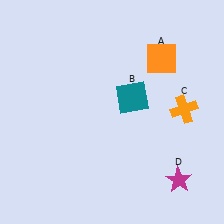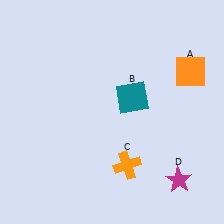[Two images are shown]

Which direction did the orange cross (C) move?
The orange cross (C) moved left.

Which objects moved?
The objects that moved are: the orange square (A), the orange cross (C).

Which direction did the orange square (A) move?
The orange square (A) moved right.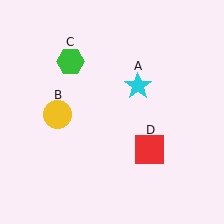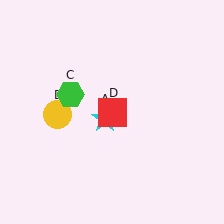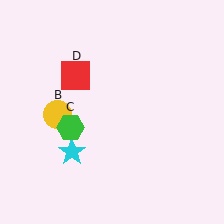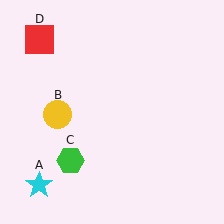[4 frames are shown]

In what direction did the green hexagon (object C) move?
The green hexagon (object C) moved down.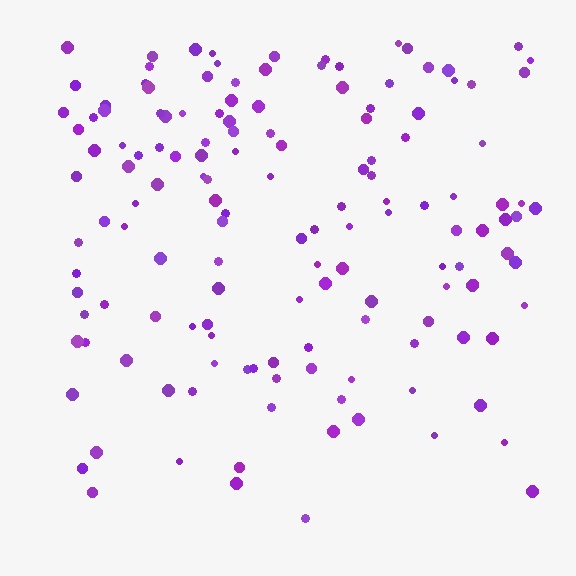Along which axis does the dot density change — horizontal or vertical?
Vertical.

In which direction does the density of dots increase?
From bottom to top, with the top side densest.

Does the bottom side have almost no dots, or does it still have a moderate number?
Still a moderate number, just noticeably fewer than the top.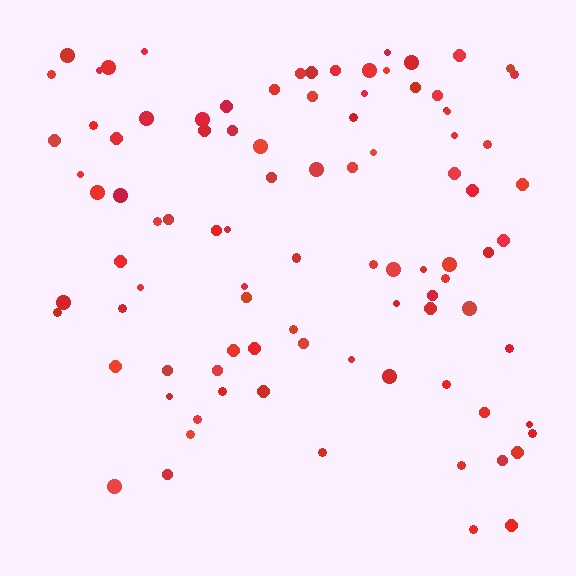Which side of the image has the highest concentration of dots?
The top.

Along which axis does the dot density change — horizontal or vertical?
Vertical.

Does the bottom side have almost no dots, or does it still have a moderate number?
Still a moderate number, just noticeably fewer than the top.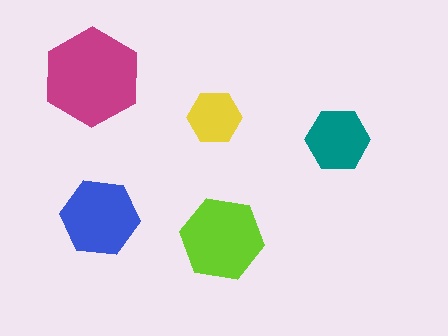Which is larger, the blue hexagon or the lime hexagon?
The lime one.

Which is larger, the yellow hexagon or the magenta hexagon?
The magenta one.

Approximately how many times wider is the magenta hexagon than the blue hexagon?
About 1.5 times wider.